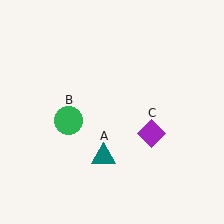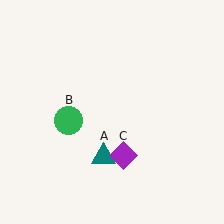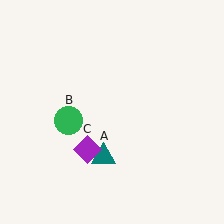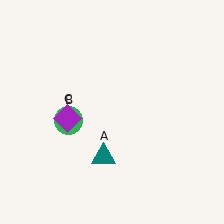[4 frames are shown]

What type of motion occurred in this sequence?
The purple diamond (object C) rotated clockwise around the center of the scene.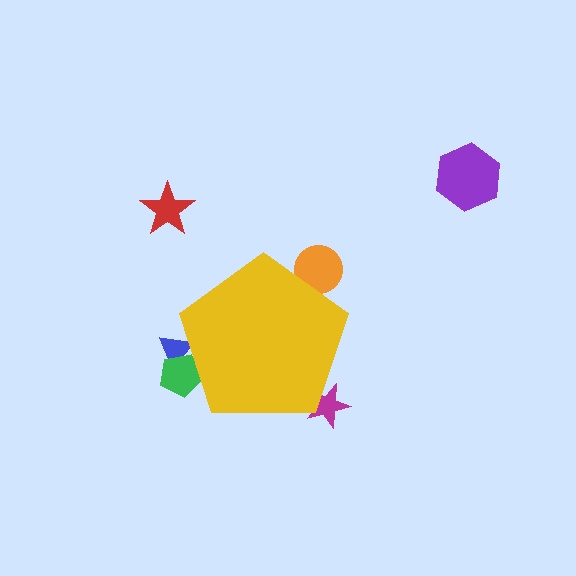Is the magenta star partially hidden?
Yes, the magenta star is partially hidden behind the yellow pentagon.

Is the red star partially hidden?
No, the red star is fully visible.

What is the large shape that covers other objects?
A yellow pentagon.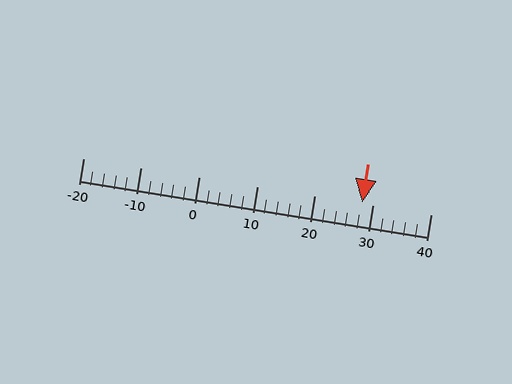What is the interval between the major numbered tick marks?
The major tick marks are spaced 10 units apart.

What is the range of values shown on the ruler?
The ruler shows values from -20 to 40.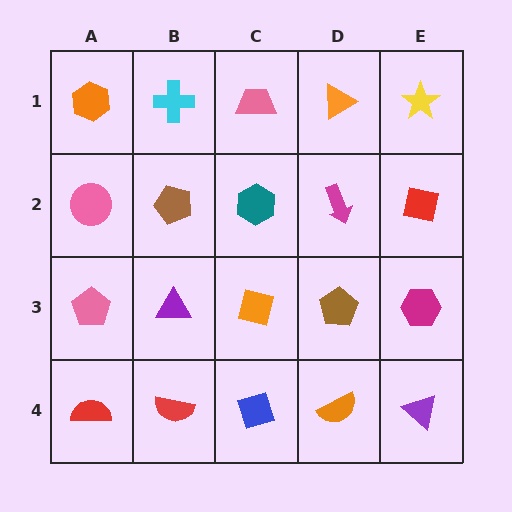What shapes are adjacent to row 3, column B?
A brown pentagon (row 2, column B), a red semicircle (row 4, column B), a pink pentagon (row 3, column A), an orange square (row 3, column C).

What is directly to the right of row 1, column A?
A cyan cross.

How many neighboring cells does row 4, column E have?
2.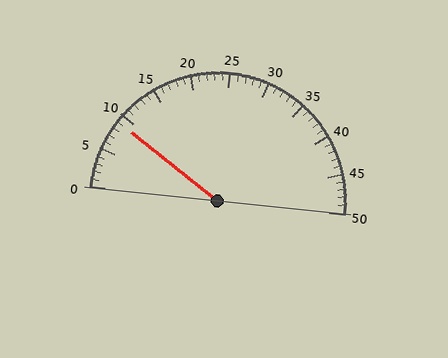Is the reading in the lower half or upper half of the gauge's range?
The reading is in the lower half of the range (0 to 50).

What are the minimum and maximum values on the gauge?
The gauge ranges from 0 to 50.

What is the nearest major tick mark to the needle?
The nearest major tick mark is 10.